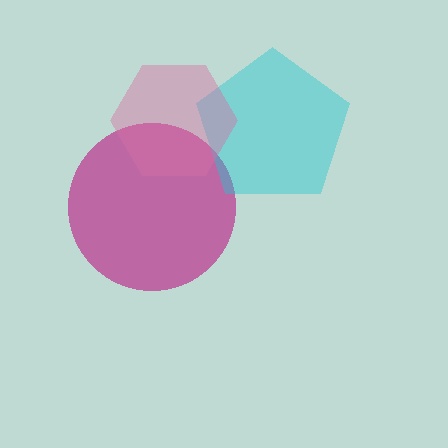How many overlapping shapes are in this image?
There are 3 overlapping shapes in the image.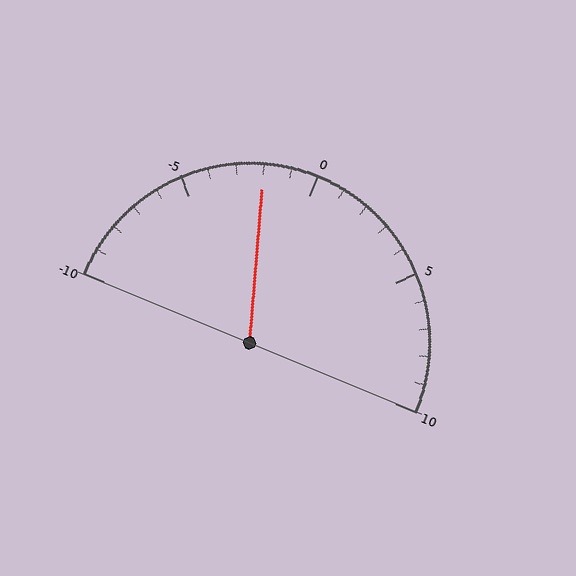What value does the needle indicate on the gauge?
The needle indicates approximately -2.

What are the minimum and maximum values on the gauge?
The gauge ranges from -10 to 10.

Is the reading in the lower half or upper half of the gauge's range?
The reading is in the lower half of the range (-10 to 10).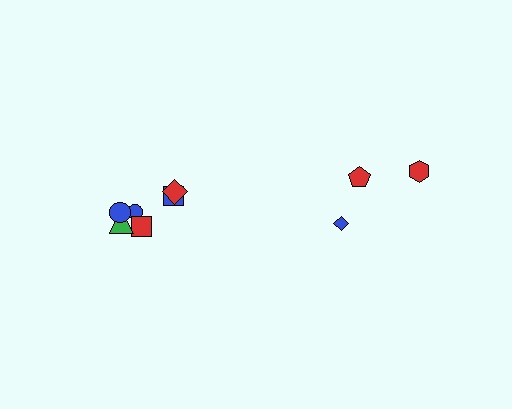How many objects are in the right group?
There are 3 objects.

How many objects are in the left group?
There are 6 objects.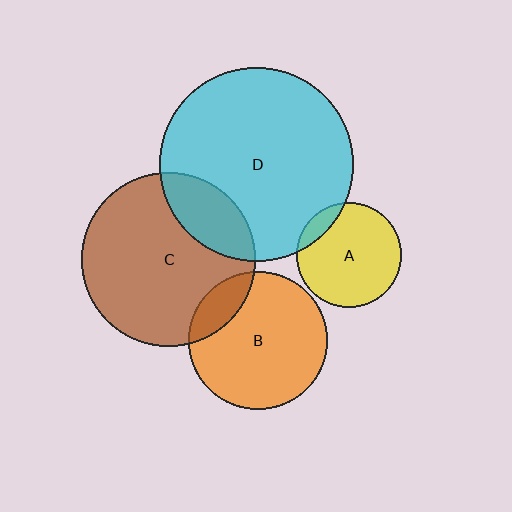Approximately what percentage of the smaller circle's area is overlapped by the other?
Approximately 15%.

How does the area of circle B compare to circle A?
Approximately 1.7 times.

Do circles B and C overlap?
Yes.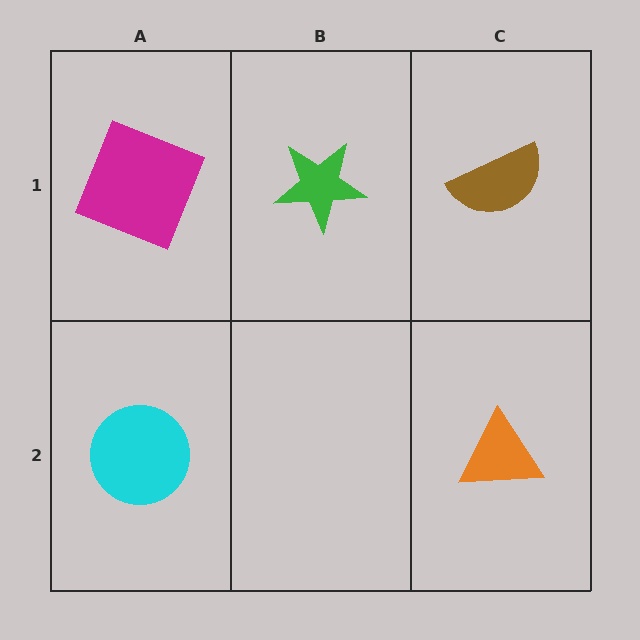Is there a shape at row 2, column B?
No, that cell is empty.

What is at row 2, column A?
A cyan circle.